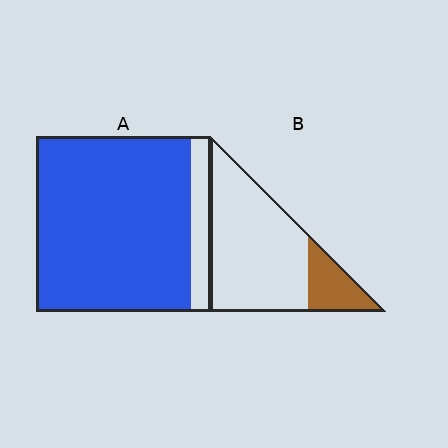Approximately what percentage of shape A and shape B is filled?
A is approximately 90% and B is approximately 20%.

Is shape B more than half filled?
No.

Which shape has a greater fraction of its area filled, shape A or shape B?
Shape A.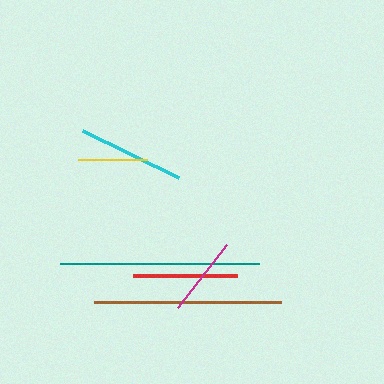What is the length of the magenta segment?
The magenta segment is approximately 80 pixels long.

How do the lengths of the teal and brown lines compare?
The teal and brown lines are approximately the same length.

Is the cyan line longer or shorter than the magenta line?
The cyan line is longer than the magenta line.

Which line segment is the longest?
The teal line is the longest at approximately 199 pixels.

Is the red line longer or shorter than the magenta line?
The red line is longer than the magenta line.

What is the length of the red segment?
The red segment is approximately 104 pixels long.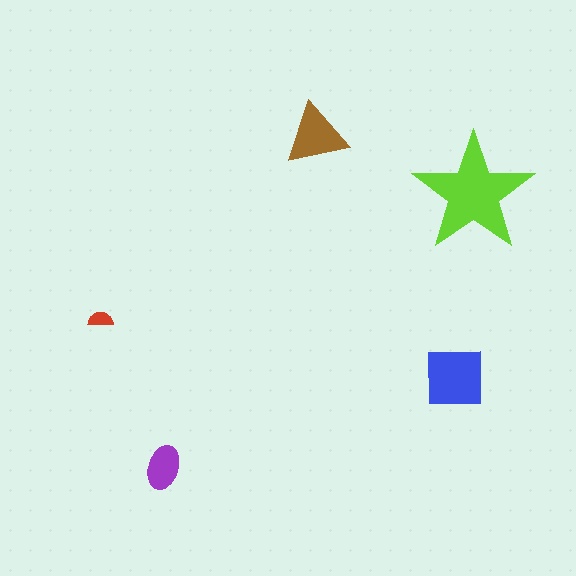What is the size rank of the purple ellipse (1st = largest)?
4th.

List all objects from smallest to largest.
The red semicircle, the purple ellipse, the brown triangle, the blue square, the lime star.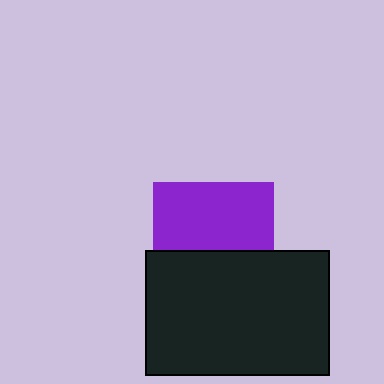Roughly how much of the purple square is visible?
About half of it is visible (roughly 56%).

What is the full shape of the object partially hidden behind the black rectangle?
The partially hidden object is a purple square.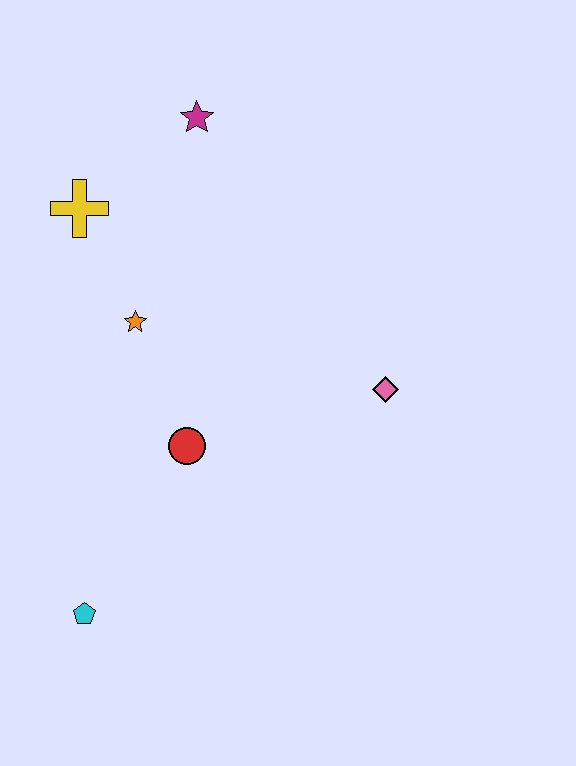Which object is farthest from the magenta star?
The cyan pentagon is farthest from the magenta star.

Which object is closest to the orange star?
The yellow cross is closest to the orange star.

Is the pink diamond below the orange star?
Yes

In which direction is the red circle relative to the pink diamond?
The red circle is to the left of the pink diamond.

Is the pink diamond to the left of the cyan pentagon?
No